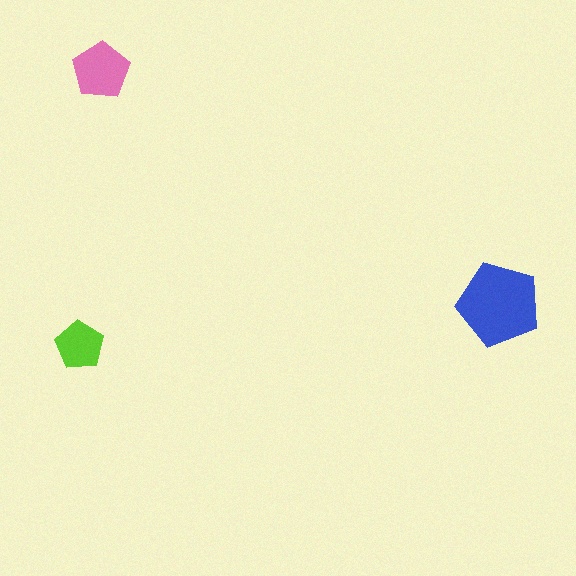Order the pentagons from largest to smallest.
the blue one, the pink one, the lime one.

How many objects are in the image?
There are 3 objects in the image.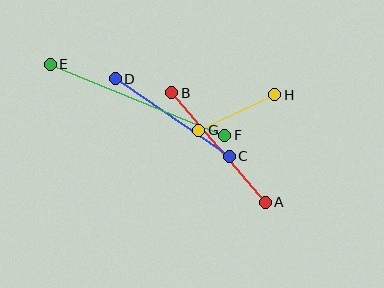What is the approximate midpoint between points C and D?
The midpoint is at approximately (172, 118) pixels.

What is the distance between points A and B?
The distance is approximately 144 pixels.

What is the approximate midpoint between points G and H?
The midpoint is at approximately (237, 112) pixels.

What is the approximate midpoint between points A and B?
The midpoint is at approximately (219, 148) pixels.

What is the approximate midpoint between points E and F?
The midpoint is at approximately (138, 100) pixels.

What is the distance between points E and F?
The distance is approximately 188 pixels.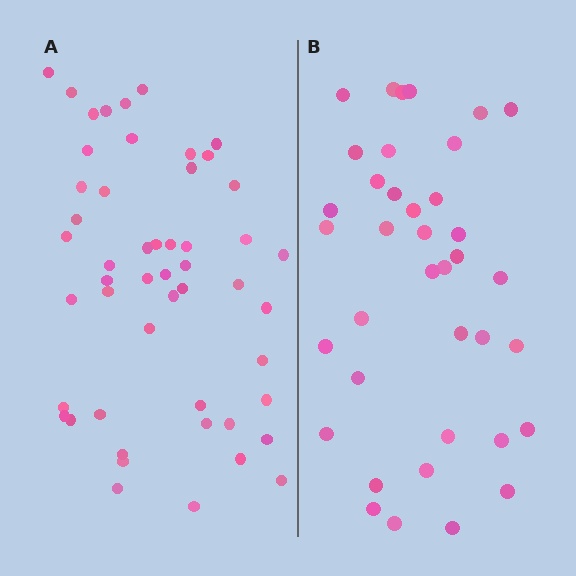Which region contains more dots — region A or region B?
Region A (the left region) has more dots.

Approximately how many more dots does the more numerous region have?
Region A has approximately 15 more dots than region B.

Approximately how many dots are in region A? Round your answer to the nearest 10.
About 50 dots. (The exact count is 51, which rounds to 50.)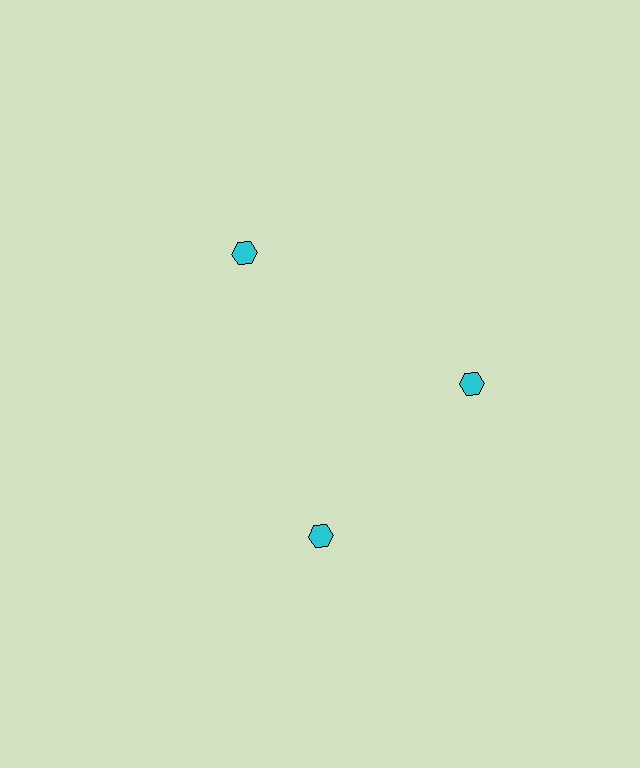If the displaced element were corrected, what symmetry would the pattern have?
It would have 3-fold rotational symmetry — the pattern would map onto itself every 120 degrees.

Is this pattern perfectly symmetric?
No. The 3 cyan hexagons are arranged in a ring, but one element near the 7 o'clock position is rotated out of alignment along the ring, breaking the 3-fold rotational symmetry.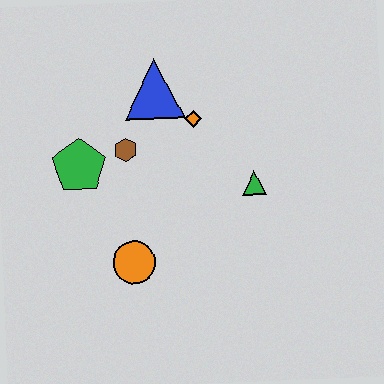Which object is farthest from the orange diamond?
The orange circle is farthest from the orange diamond.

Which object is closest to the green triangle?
The orange diamond is closest to the green triangle.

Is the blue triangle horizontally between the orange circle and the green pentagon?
No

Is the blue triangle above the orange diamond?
Yes